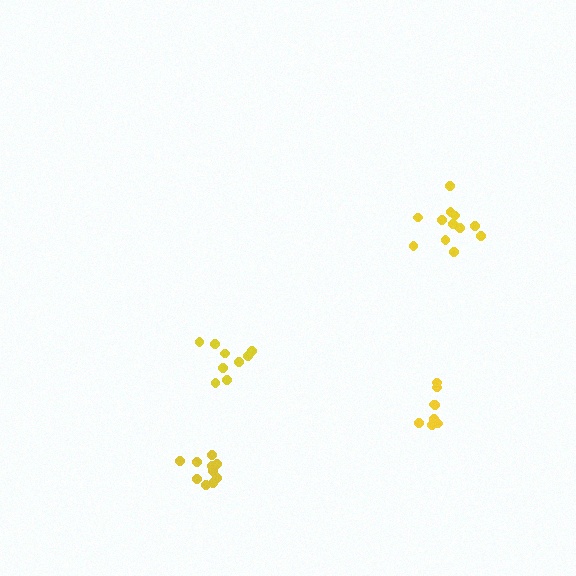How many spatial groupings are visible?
There are 4 spatial groupings.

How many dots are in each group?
Group 1: 8 dots, Group 2: 12 dots, Group 3: 9 dots, Group 4: 10 dots (39 total).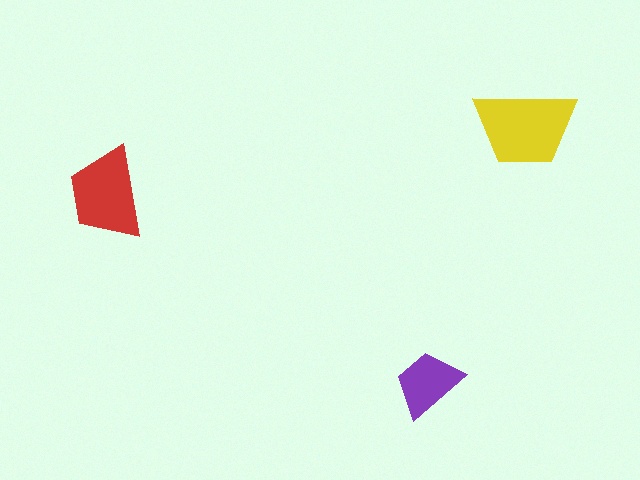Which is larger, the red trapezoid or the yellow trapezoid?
The yellow one.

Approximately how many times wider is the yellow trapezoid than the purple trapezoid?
About 1.5 times wider.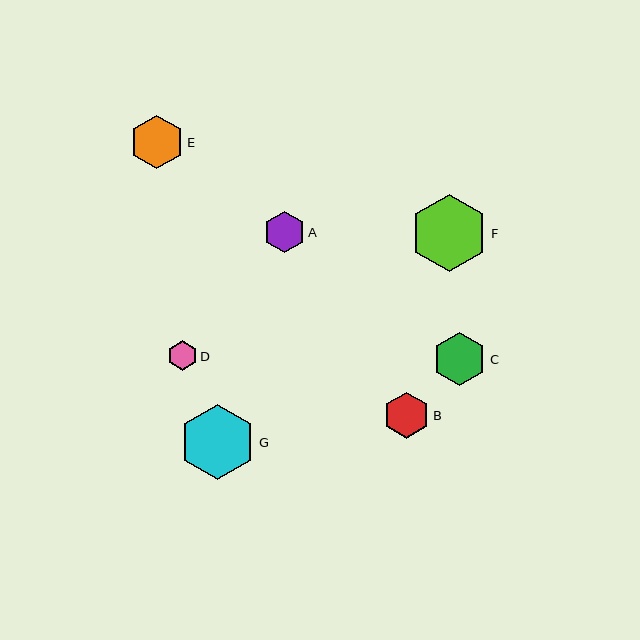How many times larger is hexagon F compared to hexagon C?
Hexagon F is approximately 1.4 times the size of hexagon C.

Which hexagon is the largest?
Hexagon F is the largest with a size of approximately 77 pixels.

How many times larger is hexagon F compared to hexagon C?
Hexagon F is approximately 1.4 times the size of hexagon C.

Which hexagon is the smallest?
Hexagon D is the smallest with a size of approximately 29 pixels.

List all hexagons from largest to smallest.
From largest to smallest: F, G, C, E, B, A, D.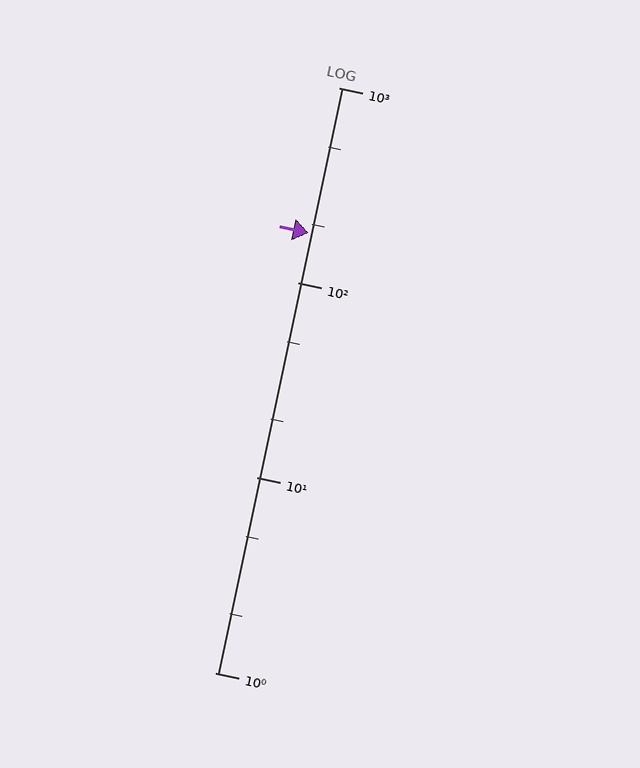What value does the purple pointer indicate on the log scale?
The pointer indicates approximately 180.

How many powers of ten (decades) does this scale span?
The scale spans 3 decades, from 1 to 1000.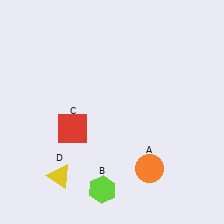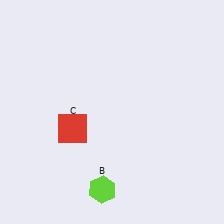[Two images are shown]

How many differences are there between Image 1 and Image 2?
There are 2 differences between the two images.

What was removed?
The orange circle (A), the yellow triangle (D) were removed in Image 2.